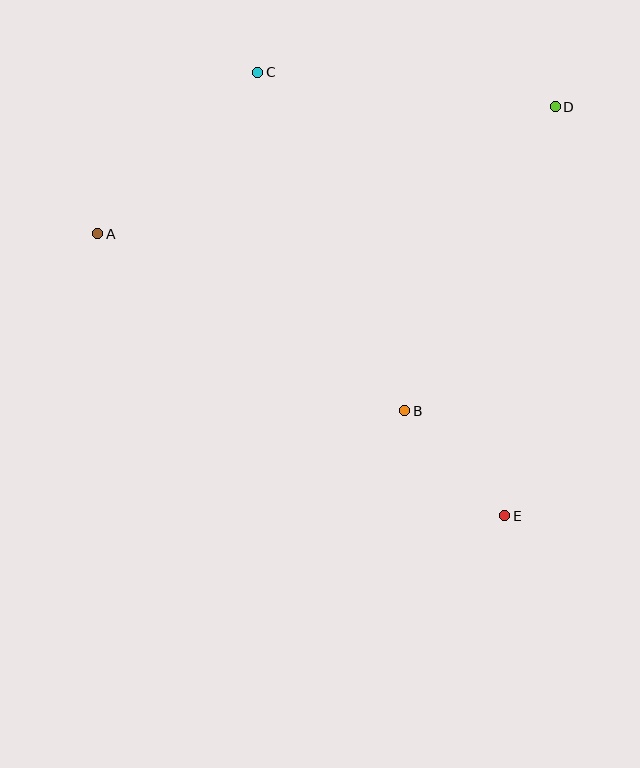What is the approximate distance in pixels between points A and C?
The distance between A and C is approximately 227 pixels.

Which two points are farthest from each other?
Points C and E are farthest from each other.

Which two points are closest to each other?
Points B and E are closest to each other.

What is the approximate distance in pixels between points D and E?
The distance between D and E is approximately 412 pixels.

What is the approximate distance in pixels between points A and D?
The distance between A and D is approximately 475 pixels.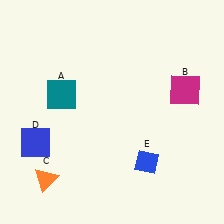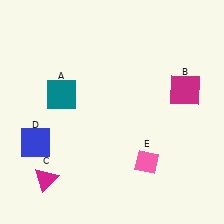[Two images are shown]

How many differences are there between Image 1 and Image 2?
There are 2 differences between the two images.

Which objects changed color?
C changed from orange to magenta. E changed from blue to pink.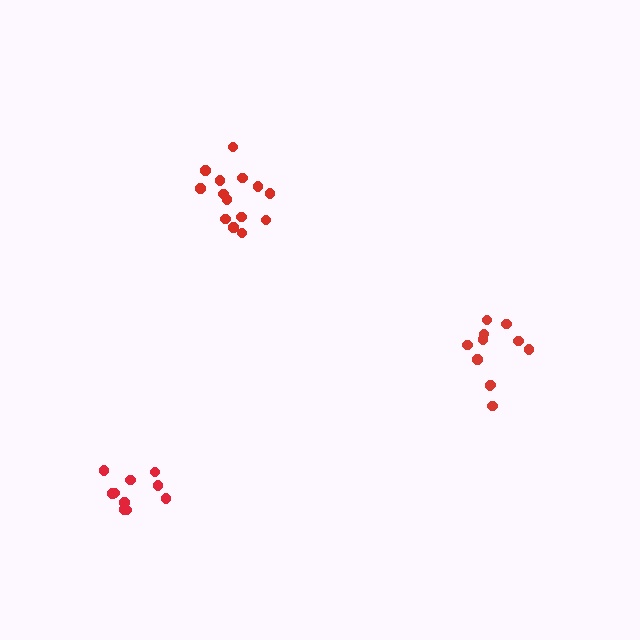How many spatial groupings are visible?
There are 3 spatial groupings.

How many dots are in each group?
Group 1: 14 dots, Group 2: 10 dots, Group 3: 11 dots (35 total).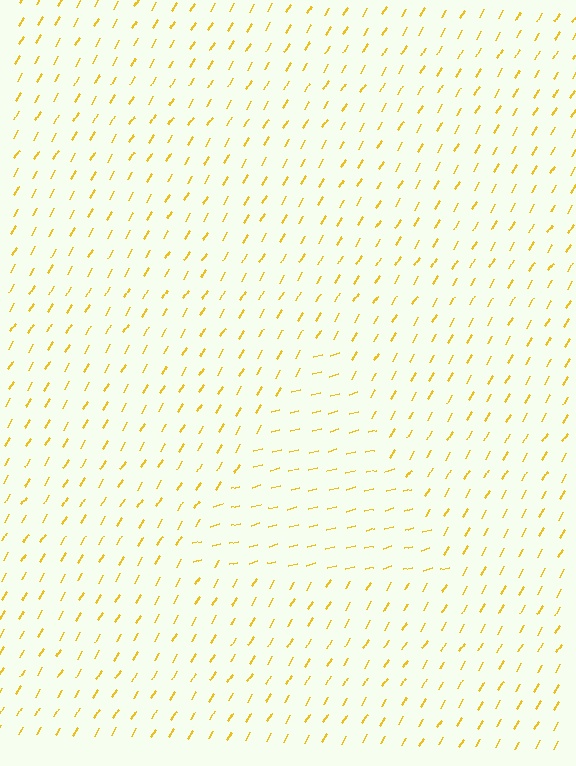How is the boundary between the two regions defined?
The boundary is defined purely by a change in line orientation (approximately 45 degrees difference). All lines are the same color and thickness.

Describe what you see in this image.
The image is filled with small yellow line segments. A triangle region in the image has lines oriented differently from the surrounding lines, creating a visible texture boundary.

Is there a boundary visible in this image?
Yes, there is a texture boundary formed by a change in line orientation.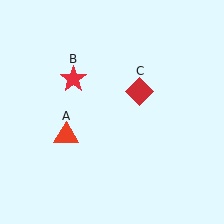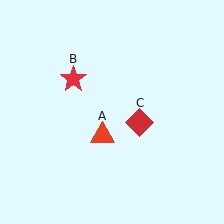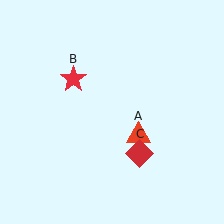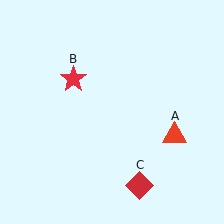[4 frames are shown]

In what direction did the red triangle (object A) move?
The red triangle (object A) moved right.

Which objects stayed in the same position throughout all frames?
Red star (object B) remained stationary.